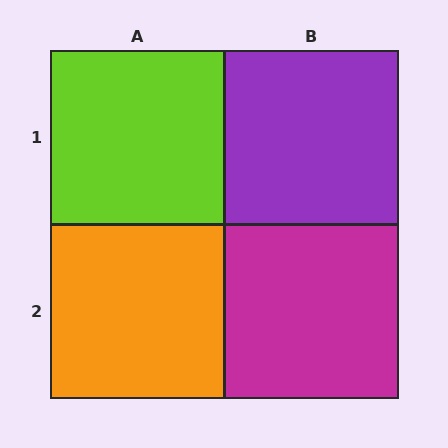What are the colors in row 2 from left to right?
Orange, magenta.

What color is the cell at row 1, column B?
Purple.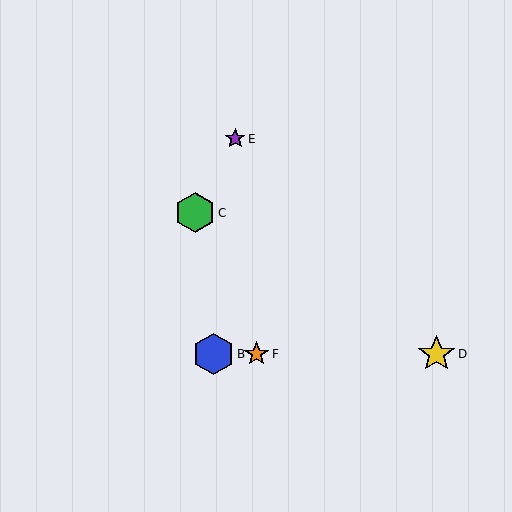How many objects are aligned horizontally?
4 objects (A, B, D, F) are aligned horizontally.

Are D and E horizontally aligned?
No, D is at y≈354 and E is at y≈139.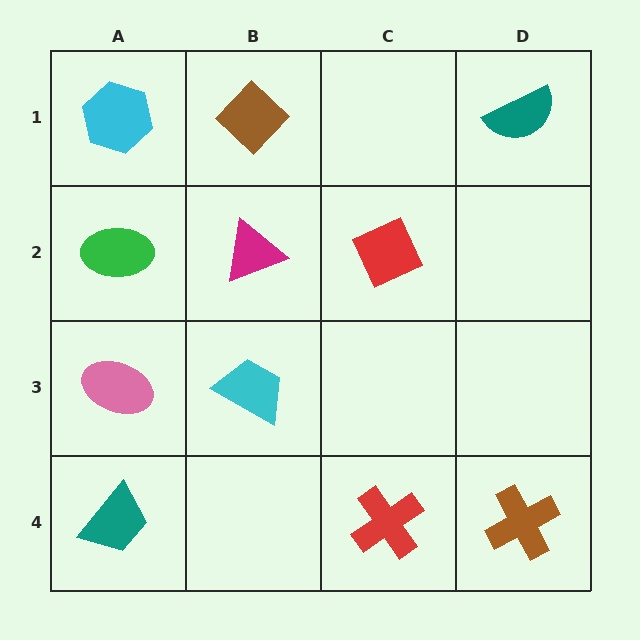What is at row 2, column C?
A red diamond.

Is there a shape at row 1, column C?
No, that cell is empty.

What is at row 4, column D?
A brown cross.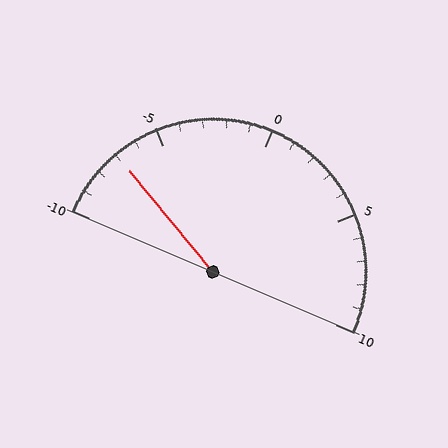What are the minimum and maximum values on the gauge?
The gauge ranges from -10 to 10.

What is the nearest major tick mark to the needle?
The nearest major tick mark is -5.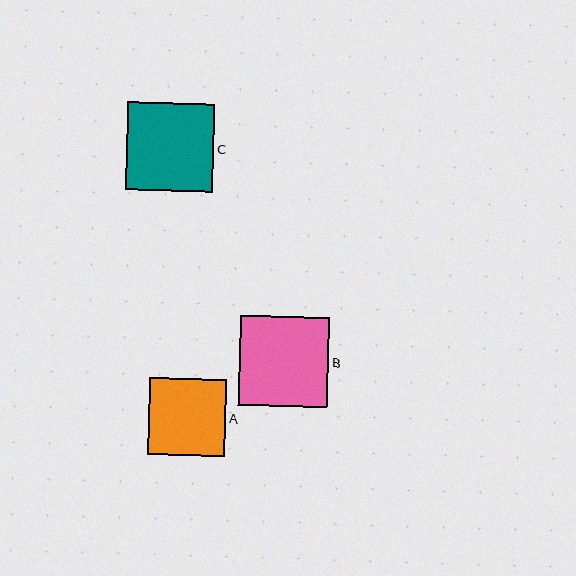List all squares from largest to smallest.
From largest to smallest: B, C, A.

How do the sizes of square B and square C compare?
Square B and square C are approximately the same size.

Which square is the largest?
Square B is the largest with a size of approximately 90 pixels.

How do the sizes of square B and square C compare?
Square B and square C are approximately the same size.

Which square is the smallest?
Square A is the smallest with a size of approximately 77 pixels.